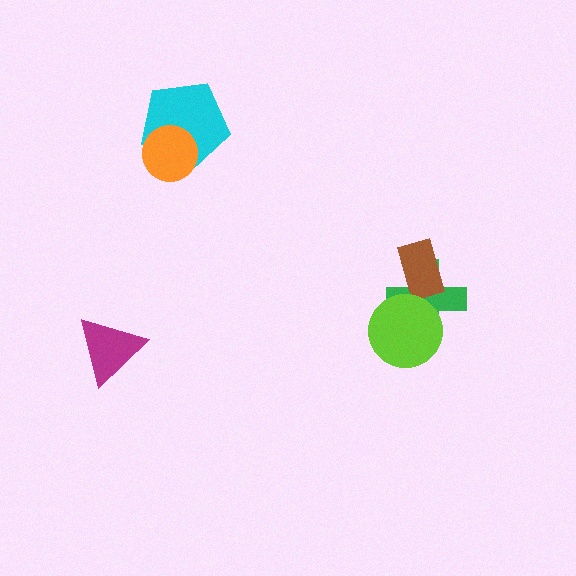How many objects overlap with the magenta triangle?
0 objects overlap with the magenta triangle.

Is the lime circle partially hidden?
No, no other shape covers it.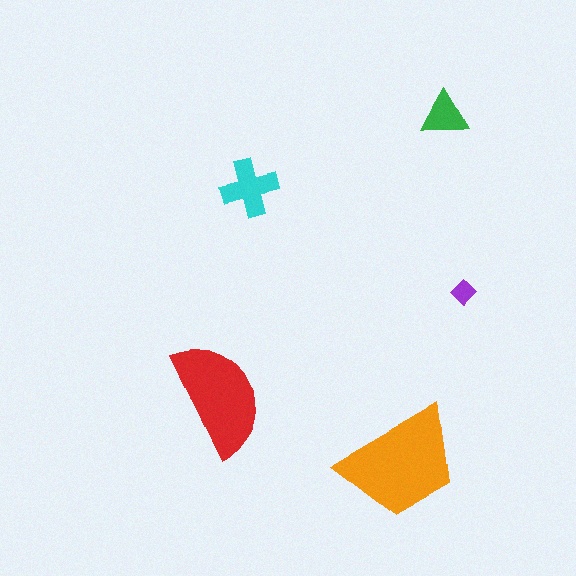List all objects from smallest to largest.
The purple diamond, the green triangle, the cyan cross, the red semicircle, the orange trapezoid.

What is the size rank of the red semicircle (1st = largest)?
2nd.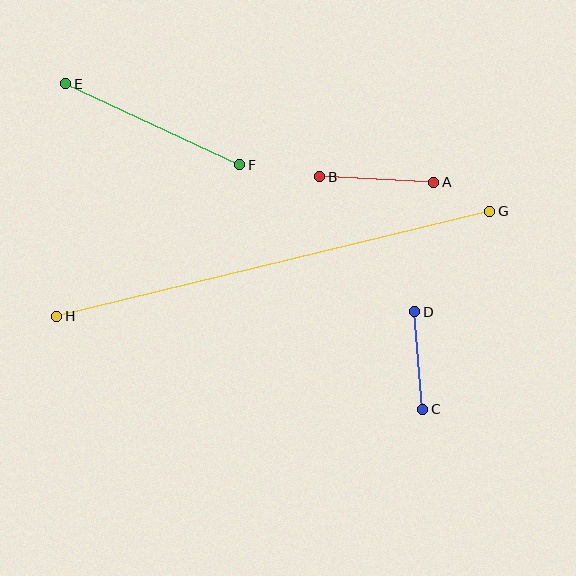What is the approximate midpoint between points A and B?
The midpoint is at approximately (377, 180) pixels.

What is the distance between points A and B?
The distance is approximately 114 pixels.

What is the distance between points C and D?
The distance is approximately 98 pixels.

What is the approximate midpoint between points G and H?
The midpoint is at approximately (273, 264) pixels.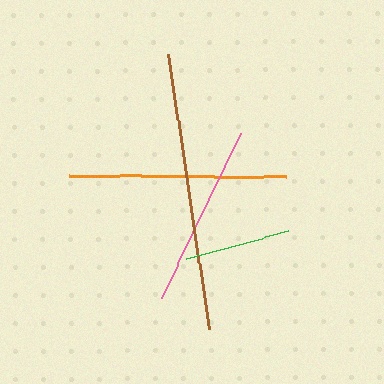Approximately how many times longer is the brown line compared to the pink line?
The brown line is approximately 1.5 times the length of the pink line.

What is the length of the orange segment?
The orange segment is approximately 217 pixels long.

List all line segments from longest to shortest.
From longest to shortest: brown, orange, pink, green.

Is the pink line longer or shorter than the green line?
The pink line is longer than the green line.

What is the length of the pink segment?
The pink segment is approximately 183 pixels long.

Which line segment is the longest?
The brown line is the longest at approximately 277 pixels.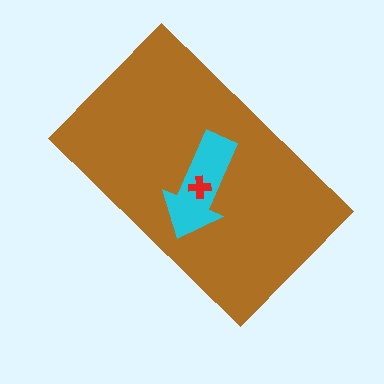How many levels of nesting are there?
3.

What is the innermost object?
The red cross.